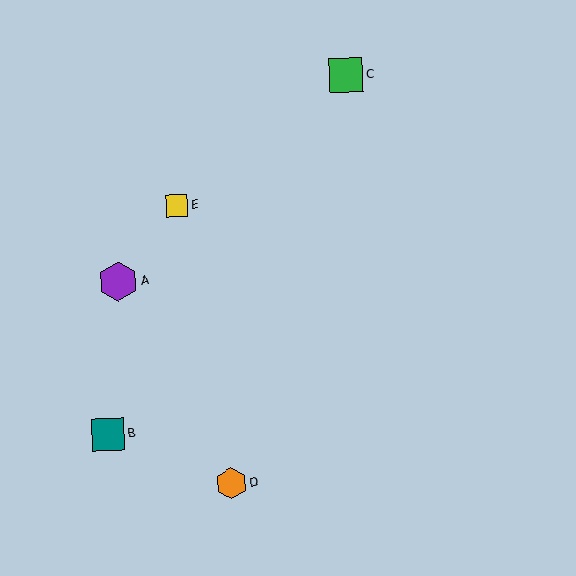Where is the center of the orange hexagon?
The center of the orange hexagon is at (231, 484).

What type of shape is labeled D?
Shape D is an orange hexagon.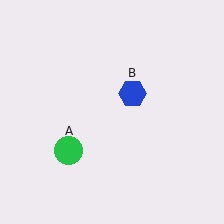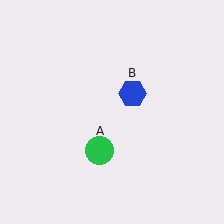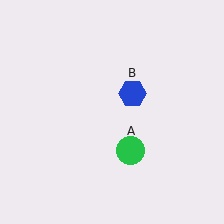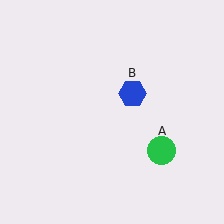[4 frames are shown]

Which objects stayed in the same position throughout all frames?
Blue hexagon (object B) remained stationary.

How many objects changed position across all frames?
1 object changed position: green circle (object A).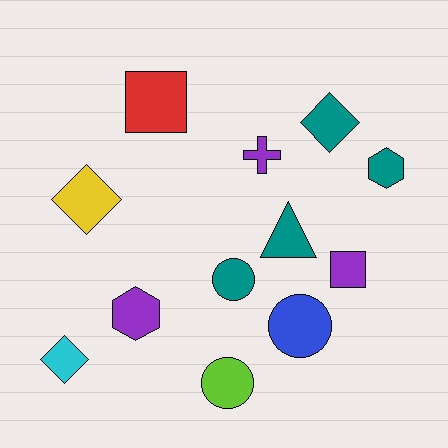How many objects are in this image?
There are 12 objects.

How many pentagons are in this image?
There are no pentagons.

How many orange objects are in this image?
There are no orange objects.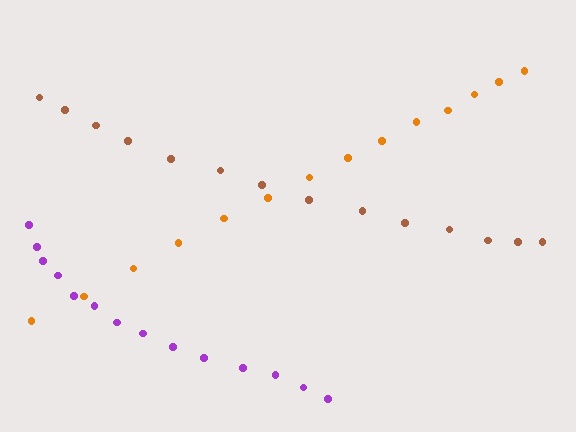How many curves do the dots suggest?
There are 3 distinct paths.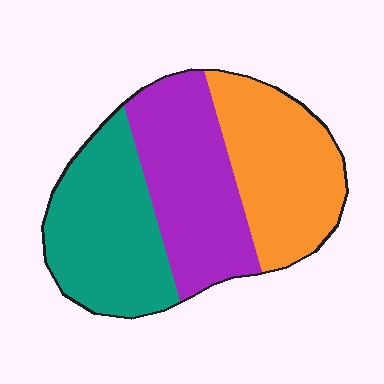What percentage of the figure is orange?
Orange takes up about one third (1/3) of the figure.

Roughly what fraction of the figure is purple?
Purple takes up about one third (1/3) of the figure.